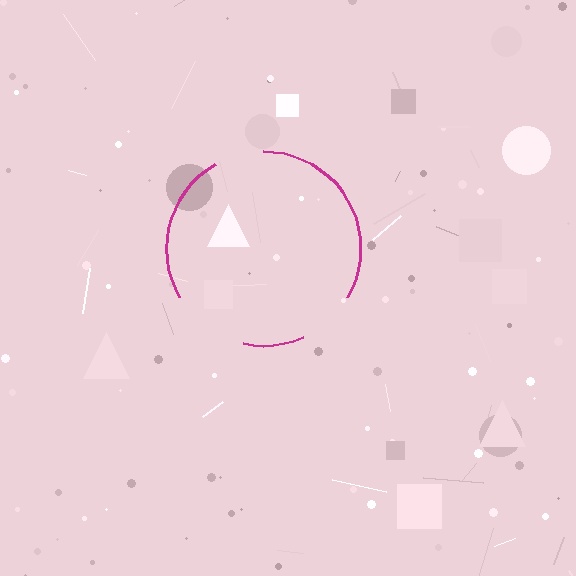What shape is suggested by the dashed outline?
The dashed outline suggests a circle.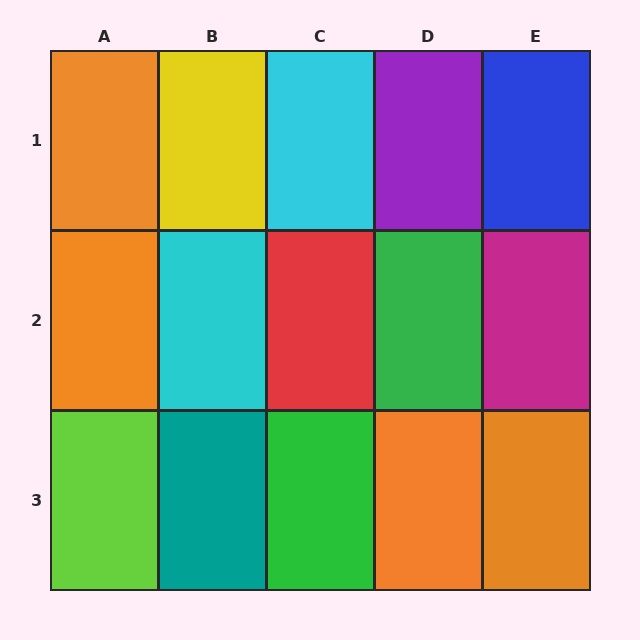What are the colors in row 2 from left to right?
Orange, cyan, red, green, magenta.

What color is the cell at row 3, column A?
Lime.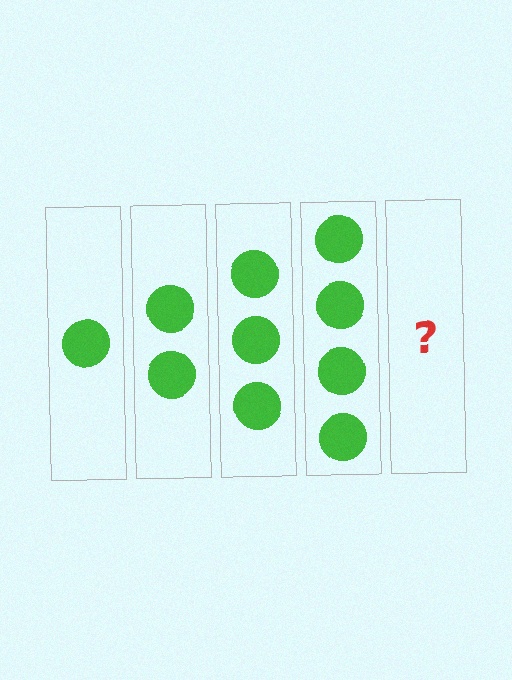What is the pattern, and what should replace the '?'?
The pattern is that each step adds one more circle. The '?' should be 5 circles.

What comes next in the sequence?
The next element should be 5 circles.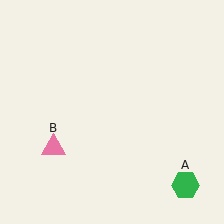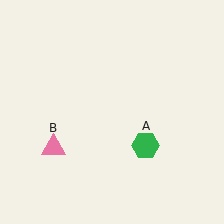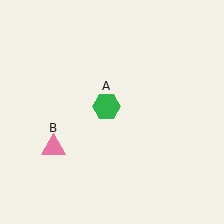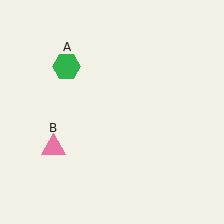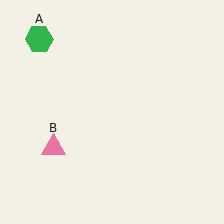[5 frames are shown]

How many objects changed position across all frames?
1 object changed position: green hexagon (object A).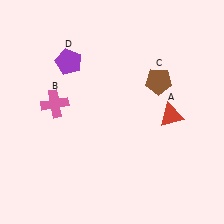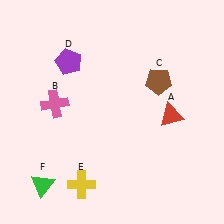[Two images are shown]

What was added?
A yellow cross (E), a green triangle (F) were added in Image 2.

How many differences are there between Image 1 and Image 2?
There are 2 differences between the two images.